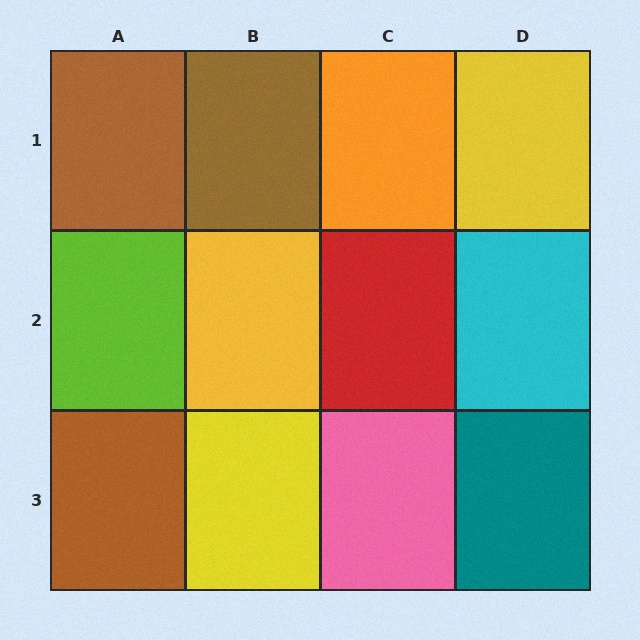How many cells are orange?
1 cell is orange.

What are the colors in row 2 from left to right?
Lime, yellow, red, cyan.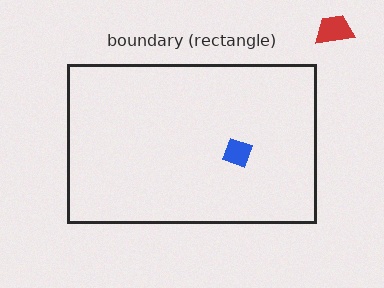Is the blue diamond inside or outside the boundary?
Inside.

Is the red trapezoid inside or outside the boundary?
Outside.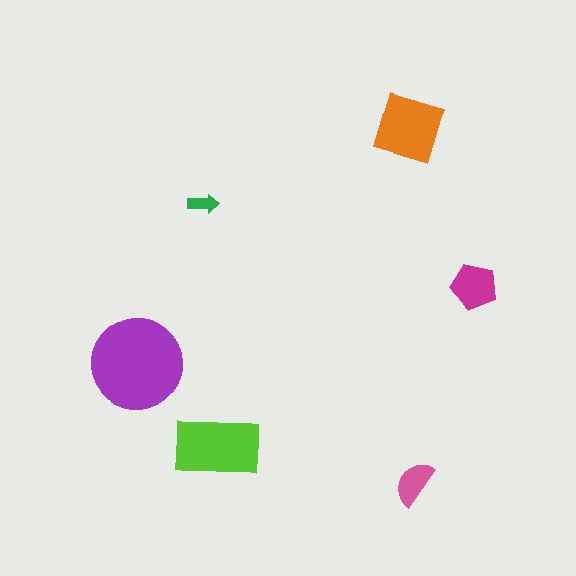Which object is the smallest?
The green arrow.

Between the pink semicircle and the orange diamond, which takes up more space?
The orange diamond.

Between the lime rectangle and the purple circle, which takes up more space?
The purple circle.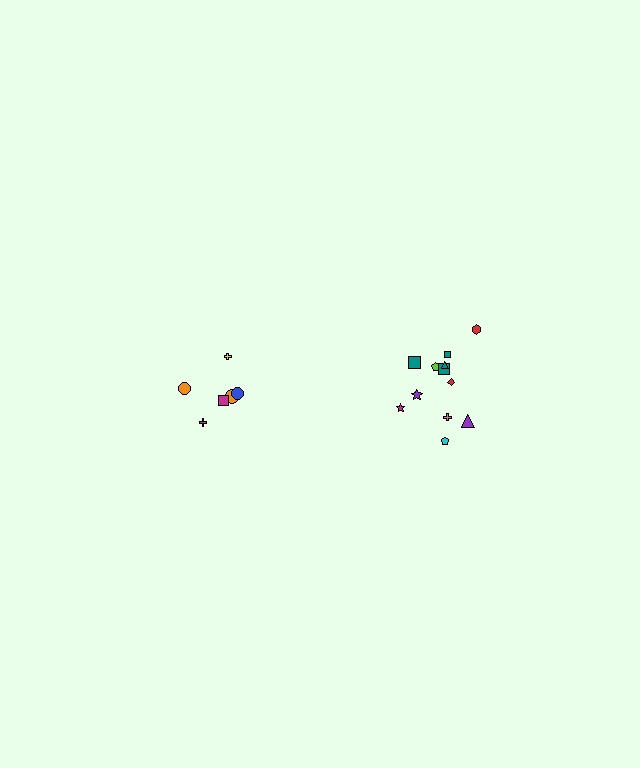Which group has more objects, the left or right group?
The right group.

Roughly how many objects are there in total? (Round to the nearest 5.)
Roughly 20 objects in total.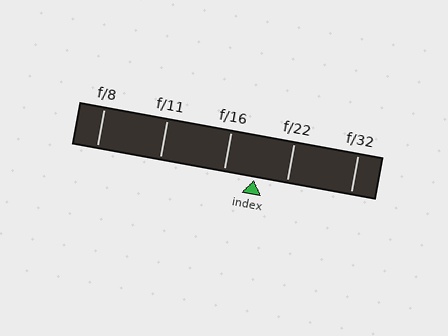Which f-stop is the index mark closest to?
The index mark is closest to f/16.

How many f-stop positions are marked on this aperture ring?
There are 5 f-stop positions marked.